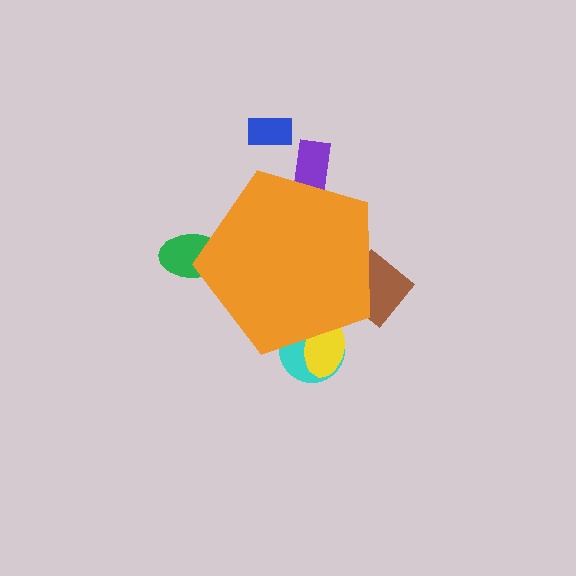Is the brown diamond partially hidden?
Yes, the brown diamond is partially hidden behind the orange pentagon.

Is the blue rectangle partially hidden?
No, the blue rectangle is fully visible.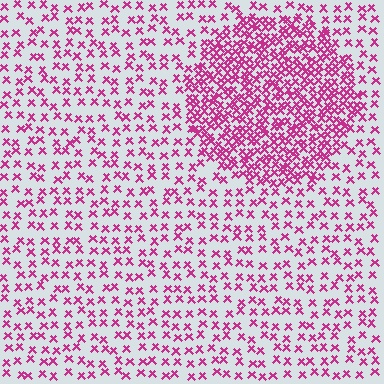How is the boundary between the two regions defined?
The boundary is defined by a change in element density (approximately 2.5x ratio). All elements are the same color, size, and shape.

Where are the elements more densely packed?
The elements are more densely packed inside the circle boundary.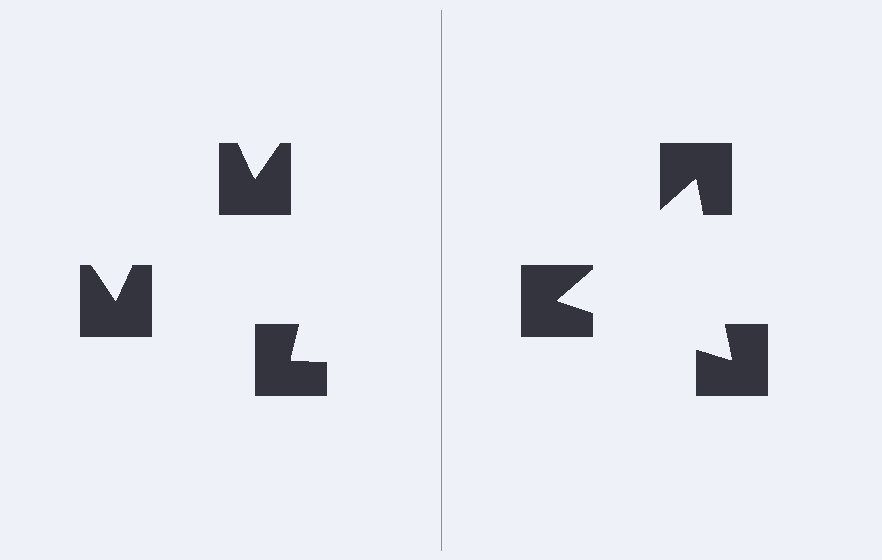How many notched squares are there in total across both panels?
6 — 3 on each side.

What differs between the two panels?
The notched squares are positioned identically on both sides; only the wedge orientations differ. On the right they align to a triangle; on the left they are misaligned.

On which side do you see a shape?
An illusory triangle appears on the right side. On the left side the wedge cuts are rotated, so no coherent shape forms.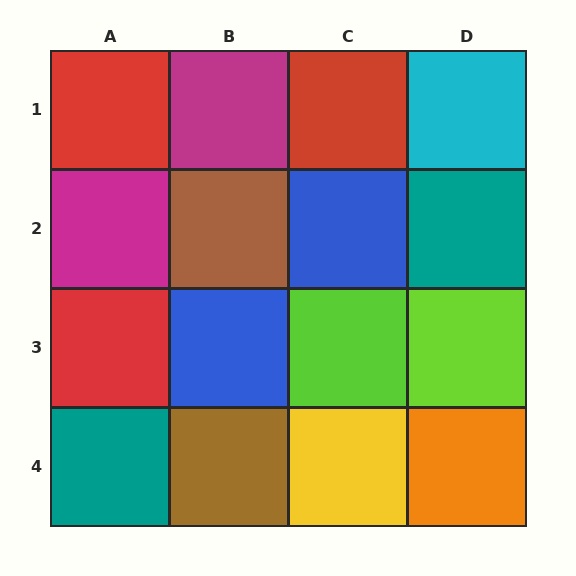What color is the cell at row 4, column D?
Orange.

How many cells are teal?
2 cells are teal.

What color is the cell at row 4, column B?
Brown.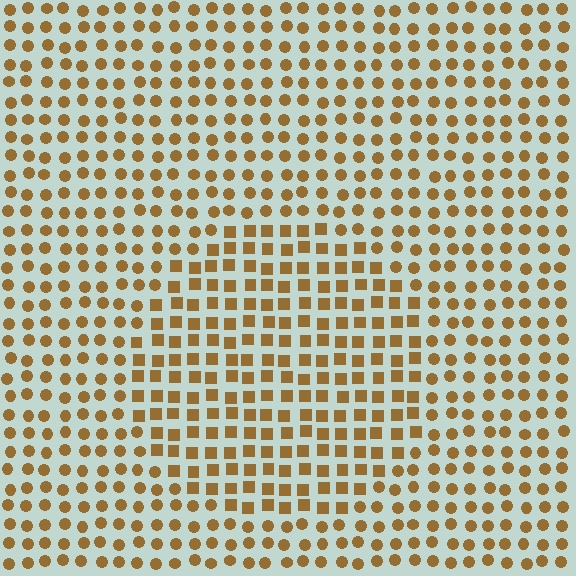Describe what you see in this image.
The image is filled with small brown elements arranged in a uniform grid. A circle-shaped region contains squares, while the surrounding area contains circles. The boundary is defined purely by the change in element shape.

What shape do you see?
I see a circle.